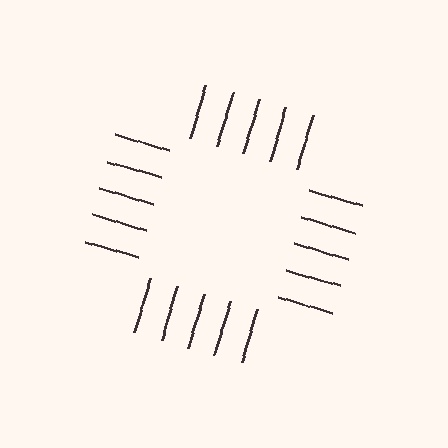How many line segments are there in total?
20 — 5 along each of the 4 edges.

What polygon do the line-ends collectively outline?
An illusory square — the line segments terminate on its edges but no continuous stroke is drawn.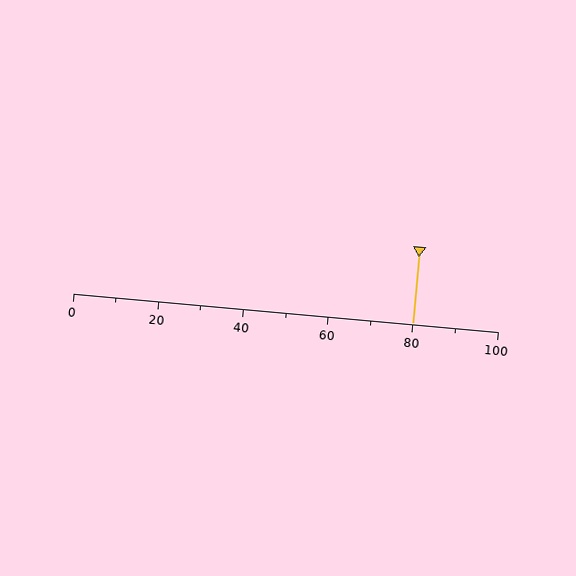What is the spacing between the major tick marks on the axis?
The major ticks are spaced 20 apart.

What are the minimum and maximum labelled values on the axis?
The axis runs from 0 to 100.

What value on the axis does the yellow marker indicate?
The marker indicates approximately 80.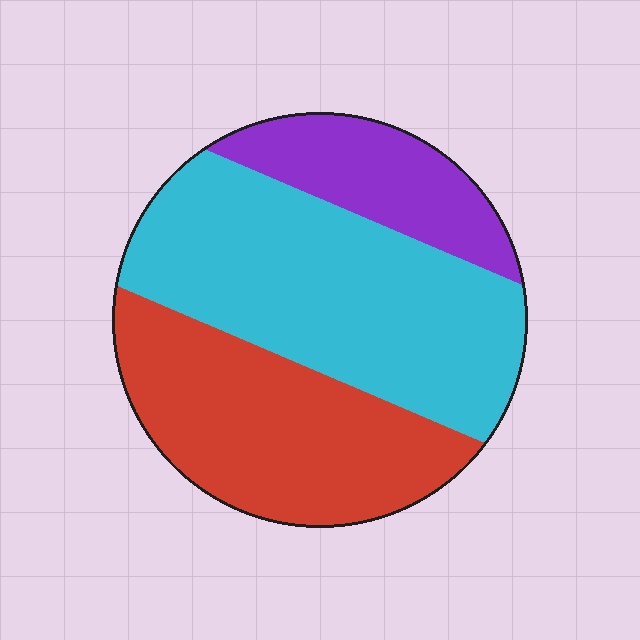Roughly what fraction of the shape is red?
Red takes up about one third (1/3) of the shape.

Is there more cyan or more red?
Cyan.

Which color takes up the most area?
Cyan, at roughly 45%.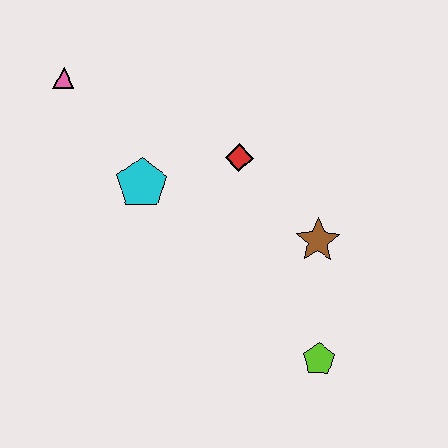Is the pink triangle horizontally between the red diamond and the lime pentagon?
No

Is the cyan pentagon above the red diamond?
No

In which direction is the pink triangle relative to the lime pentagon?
The pink triangle is above the lime pentagon.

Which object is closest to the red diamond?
The cyan pentagon is closest to the red diamond.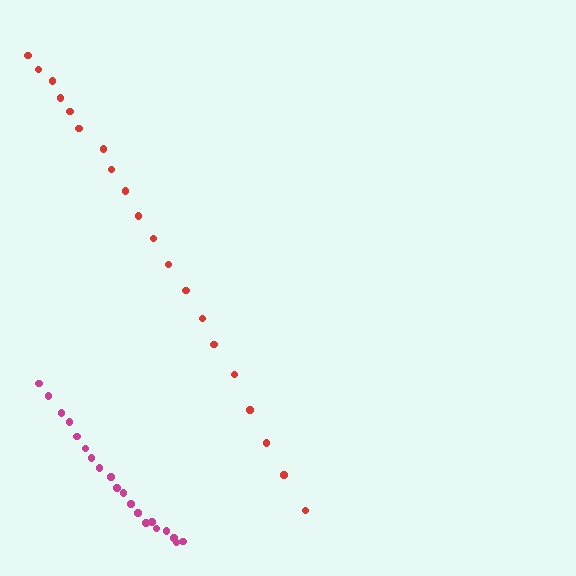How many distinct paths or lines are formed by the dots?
There are 2 distinct paths.